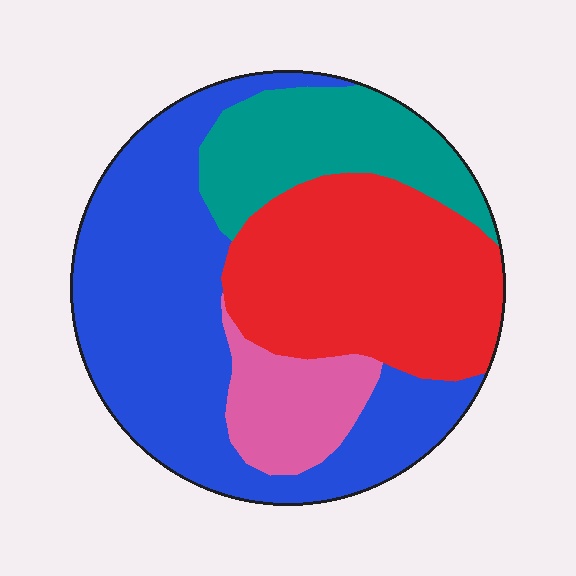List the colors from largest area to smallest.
From largest to smallest: blue, red, teal, pink.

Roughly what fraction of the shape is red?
Red takes up between a sixth and a third of the shape.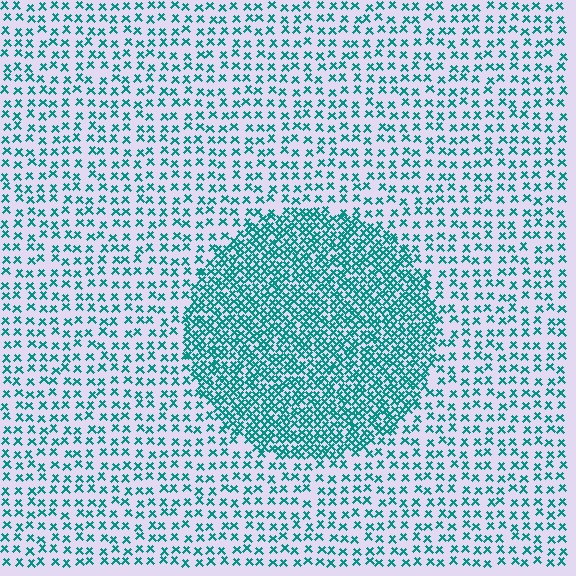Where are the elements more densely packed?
The elements are more densely packed inside the circle boundary.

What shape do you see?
I see a circle.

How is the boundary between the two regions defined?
The boundary is defined by a change in element density (approximately 2.5x ratio). All elements are the same color, size, and shape.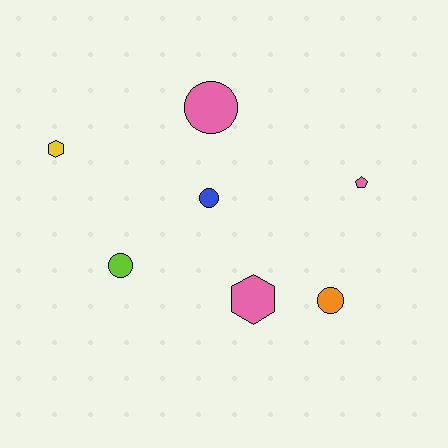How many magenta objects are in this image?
There are no magenta objects.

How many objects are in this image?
There are 7 objects.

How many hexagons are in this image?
There are 2 hexagons.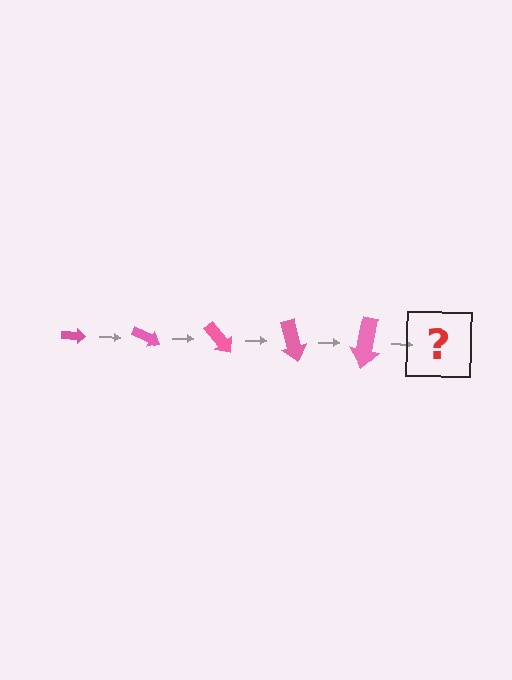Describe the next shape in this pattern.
It should be an arrow, larger than the previous one and rotated 125 degrees from the start.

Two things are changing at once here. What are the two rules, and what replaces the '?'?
The two rules are that the arrow grows larger each step and it rotates 25 degrees each step. The '?' should be an arrow, larger than the previous one and rotated 125 degrees from the start.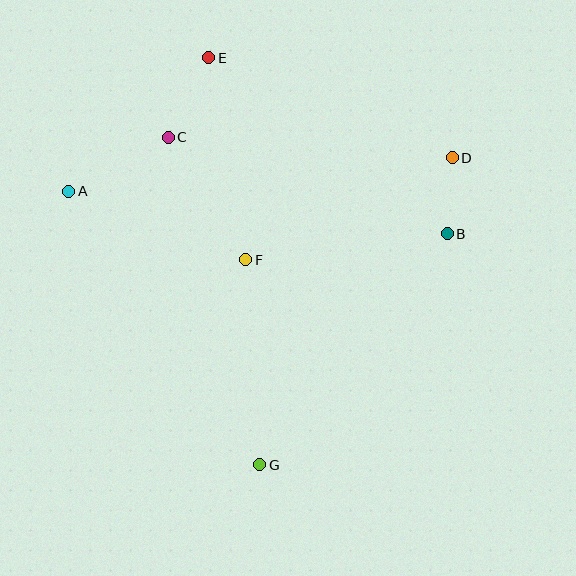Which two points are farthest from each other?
Points E and G are farthest from each other.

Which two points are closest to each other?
Points B and D are closest to each other.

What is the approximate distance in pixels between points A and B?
The distance between A and B is approximately 381 pixels.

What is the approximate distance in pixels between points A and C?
The distance between A and C is approximately 113 pixels.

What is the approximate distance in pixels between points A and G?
The distance between A and G is approximately 334 pixels.